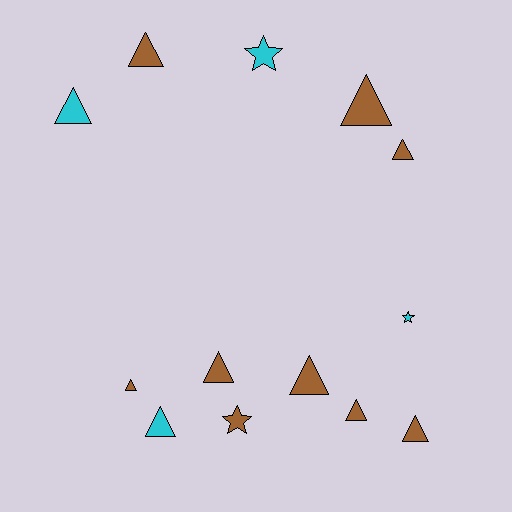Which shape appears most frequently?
Triangle, with 10 objects.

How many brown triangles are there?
There are 8 brown triangles.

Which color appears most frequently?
Brown, with 9 objects.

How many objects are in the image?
There are 13 objects.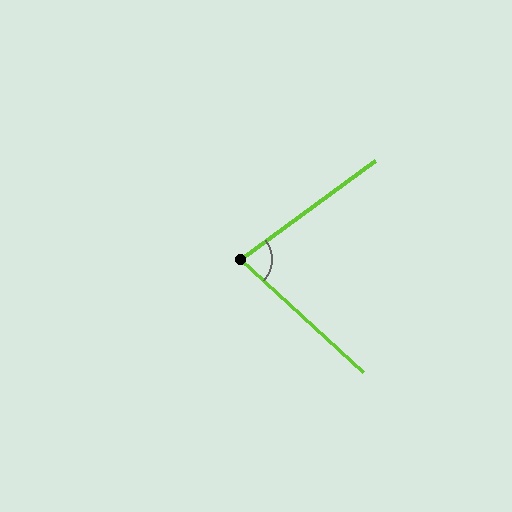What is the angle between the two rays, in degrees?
Approximately 79 degrees.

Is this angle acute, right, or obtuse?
It is acute.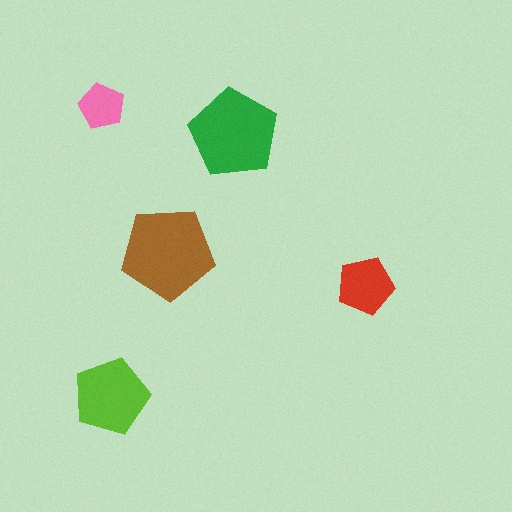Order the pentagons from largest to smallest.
the brown one, the green one, the lime one, the red one, the pink one.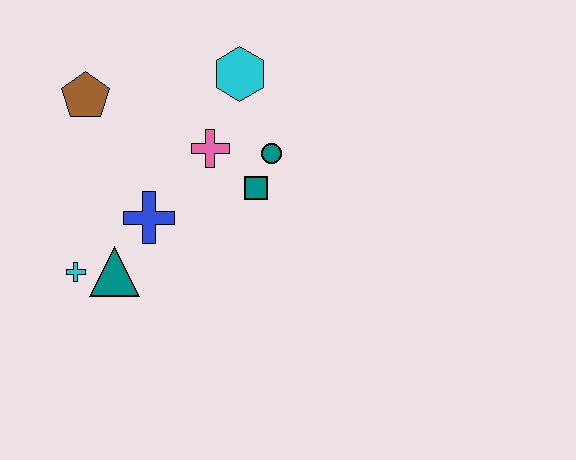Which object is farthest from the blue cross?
The cyan hexagon is farthest from the blue cross.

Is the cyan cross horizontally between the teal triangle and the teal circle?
No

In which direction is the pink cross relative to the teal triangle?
The pink cross is above the teal triangle.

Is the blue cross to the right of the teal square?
No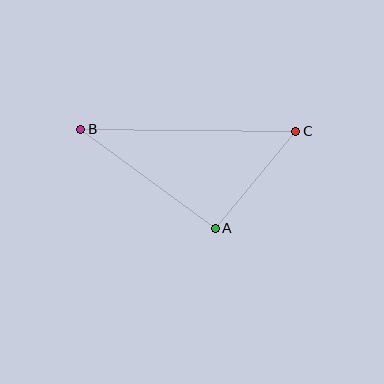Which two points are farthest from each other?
Points B and C are farthest from each other.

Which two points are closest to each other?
Points A and C are closest to each other.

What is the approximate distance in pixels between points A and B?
The distance between A and B is approximately 167 pixels.